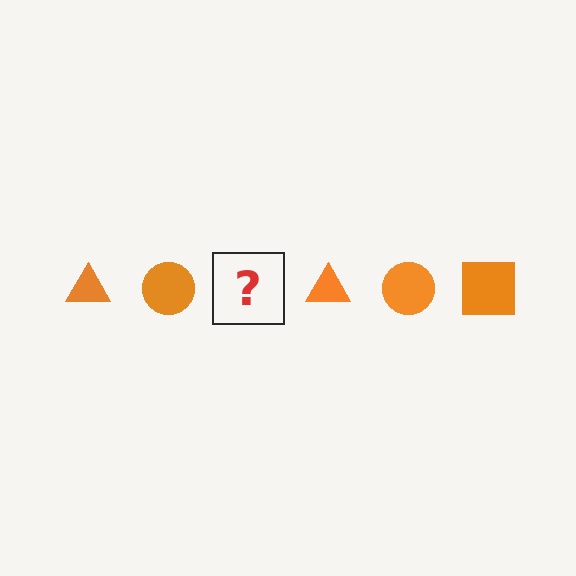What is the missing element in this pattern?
The missing element is an orange square.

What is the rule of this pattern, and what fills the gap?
The rule is that the pattern cycles through triangle, circle, square shapes in orange. The gap should be filled with an orange square.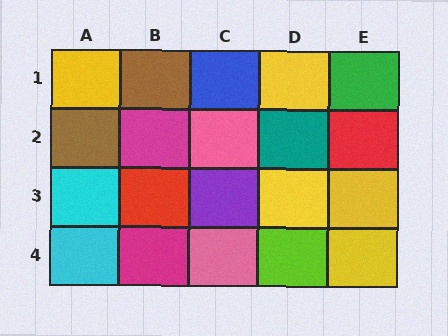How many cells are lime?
1 cell is lime.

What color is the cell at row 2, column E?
Red.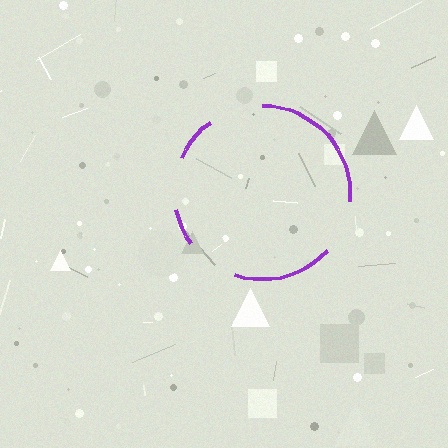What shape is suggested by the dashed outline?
The dashed outline suggests a circle.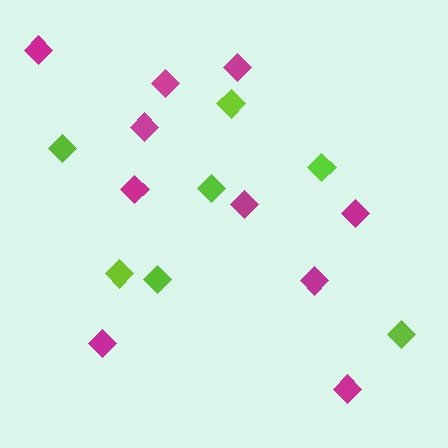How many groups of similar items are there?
There are 2 groups: one group of magenta diamonds (10) and one group of lime diamonds (7).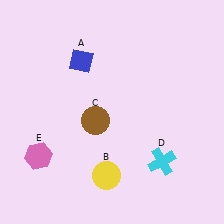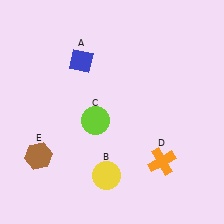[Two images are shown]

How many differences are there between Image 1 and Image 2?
There are 3 differences between the two images.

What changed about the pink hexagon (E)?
In Image 1, E is pink. In Image 2, it changed to brown.